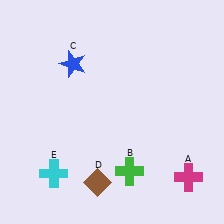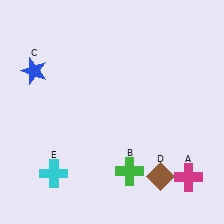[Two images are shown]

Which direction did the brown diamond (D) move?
The brown diamond (D) moved right.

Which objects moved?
The objects that moved are: the blue star (C), the brown diamond (D).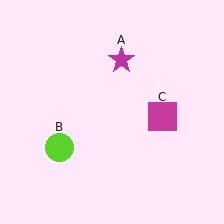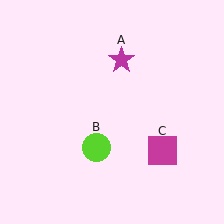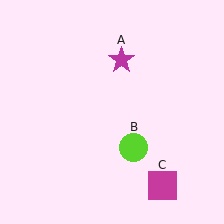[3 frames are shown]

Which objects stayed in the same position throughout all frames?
Magenta star (object A) remained stationary.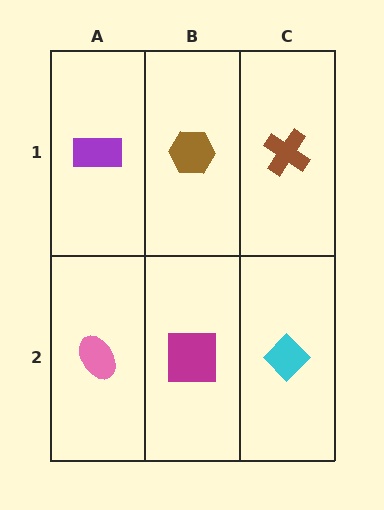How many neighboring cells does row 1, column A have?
2.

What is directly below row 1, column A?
A pink ellipse.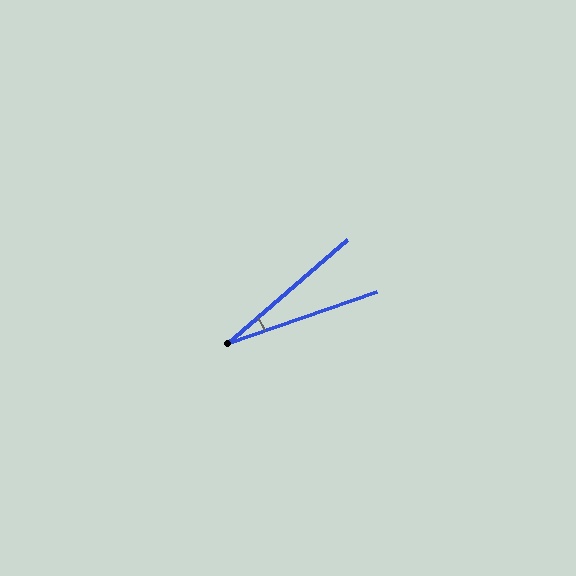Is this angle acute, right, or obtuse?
It is acute.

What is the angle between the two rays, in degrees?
Approximately 22 degrees.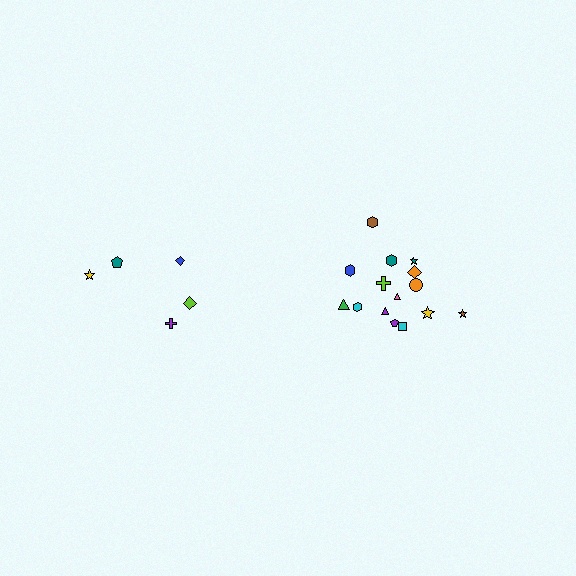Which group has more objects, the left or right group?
The right group.